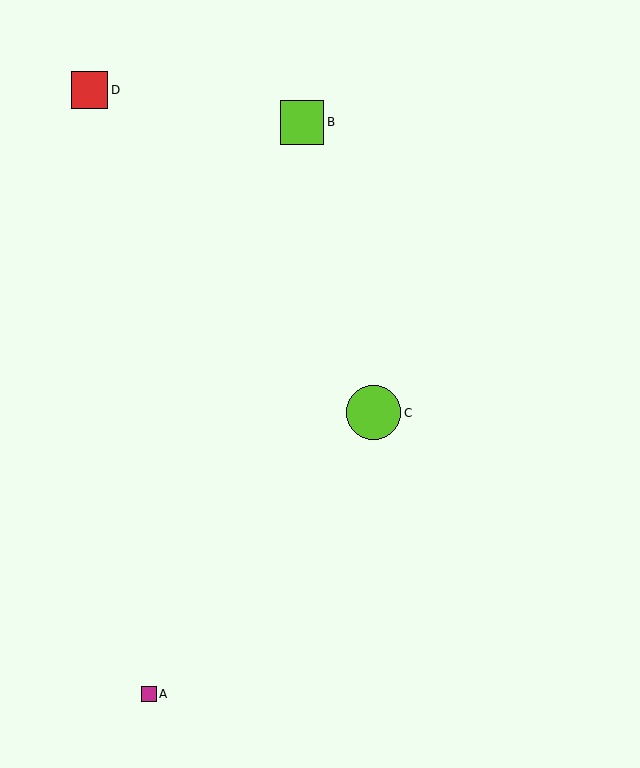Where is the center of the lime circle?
The center of the lime circle is at (373, 413).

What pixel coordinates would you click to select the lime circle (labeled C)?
Click at (373, 413) to select the lime circle C.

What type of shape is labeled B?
Shape B is a lime square.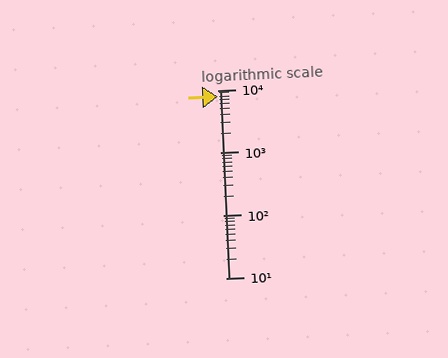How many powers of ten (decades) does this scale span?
The scale spans 3 decades, from 10 to 10000.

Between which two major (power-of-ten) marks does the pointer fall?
The pointer is between 1000 and 10000.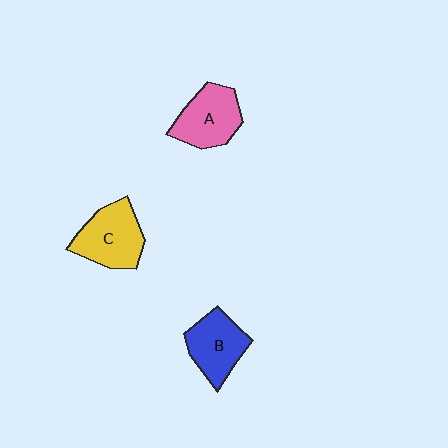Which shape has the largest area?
Shape C (yellow).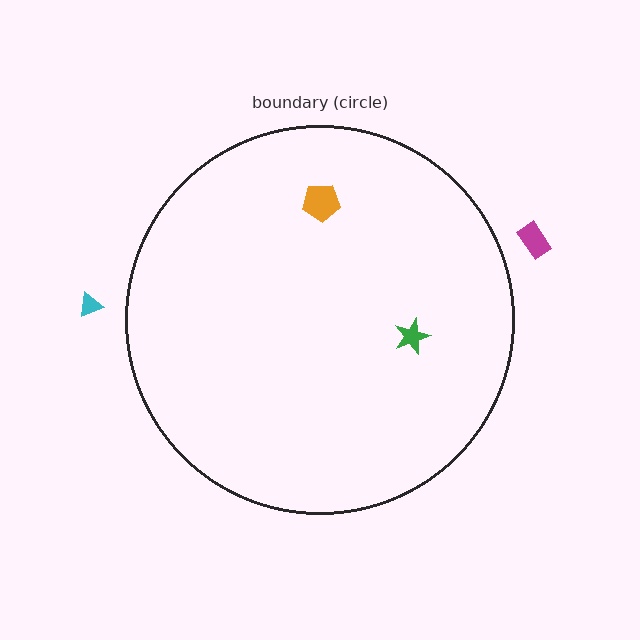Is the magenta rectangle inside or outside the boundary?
Outside.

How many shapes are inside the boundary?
2 inside, 2 outside.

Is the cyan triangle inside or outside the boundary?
Outside.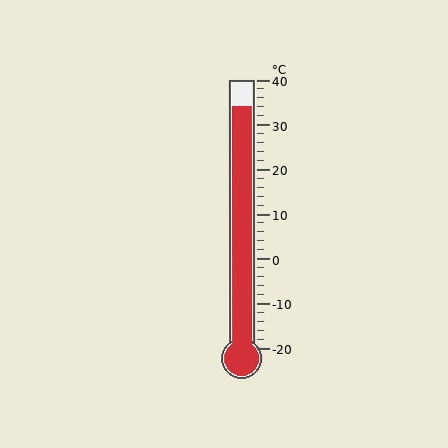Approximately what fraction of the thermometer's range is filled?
The thermometer is filled to approximately 90% of its range.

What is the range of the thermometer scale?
The thermometer scale ranges from -20°C to 40°C.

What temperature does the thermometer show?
The thermometer shows approximately 34°C.